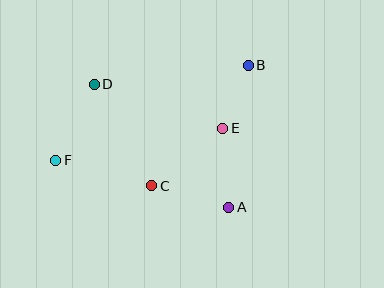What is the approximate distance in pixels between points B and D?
The distance between B and D is approximately 155 pixels.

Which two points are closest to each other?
Points B and E are closest to each other.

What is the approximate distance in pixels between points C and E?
The distance between C and E is approximately 92 pixels.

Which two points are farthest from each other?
Points B and F are farthest from each other.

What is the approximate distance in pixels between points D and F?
The distance between D and F is approximately 85 pixels.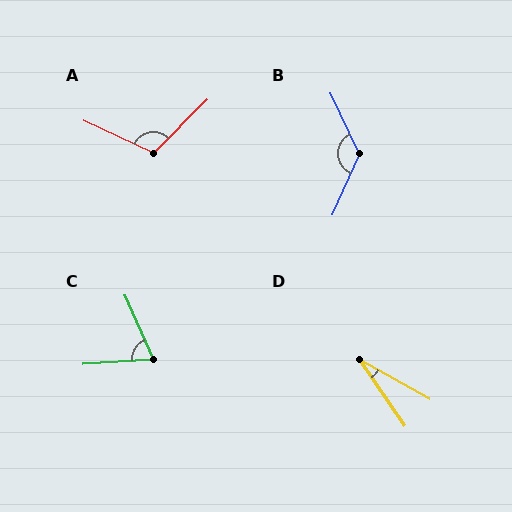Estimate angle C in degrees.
Approximately 70 degrees.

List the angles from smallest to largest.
D (26°), C (70°), A (110°), B (131°).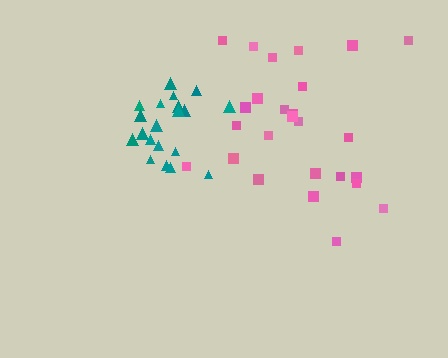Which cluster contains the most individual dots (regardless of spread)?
Pink (26).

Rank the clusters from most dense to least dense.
teal, pink.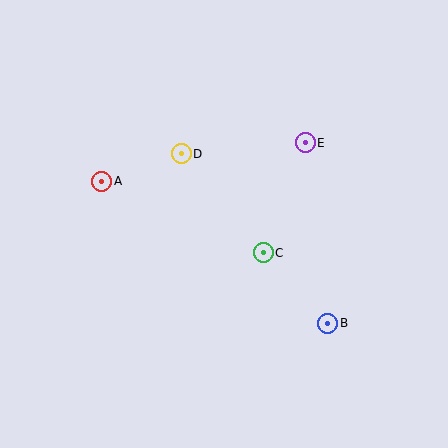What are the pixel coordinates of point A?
Point A is at (102, 181).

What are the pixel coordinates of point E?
Point E is at (305, 143).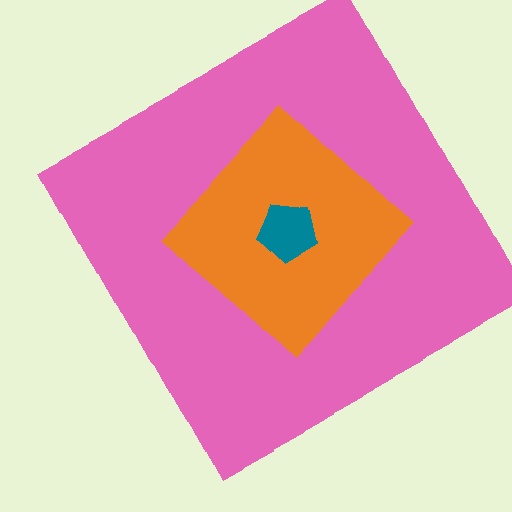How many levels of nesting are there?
3.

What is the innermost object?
The teal pentagon.